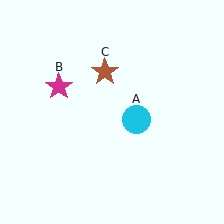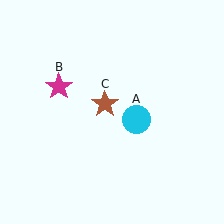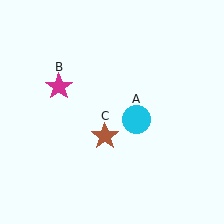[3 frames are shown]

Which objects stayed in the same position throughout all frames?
Cyan circle (object A) and magenta star (object B) remained stationary.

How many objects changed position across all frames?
1 object changed position: brown star (object C).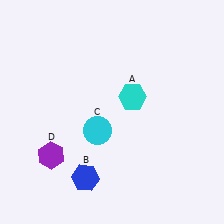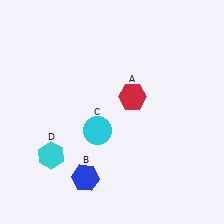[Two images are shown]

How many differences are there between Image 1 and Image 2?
There are 2 differences between the two images.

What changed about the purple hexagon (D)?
In Image 1, D is purple. In Image 2, it changed to cyan.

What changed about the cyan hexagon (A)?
In Image 1, A is cyan. In Image 2, it changed to red.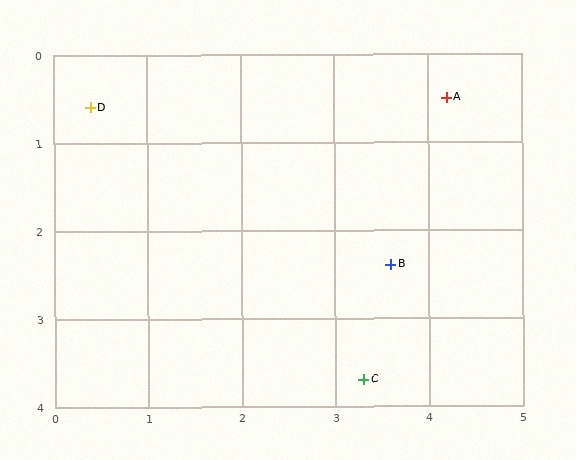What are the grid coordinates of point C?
Point C is at approximately (3.3, 3.7).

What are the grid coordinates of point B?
Point B is at approximately (3.6, 2.4).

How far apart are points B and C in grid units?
Points B and C are about 1.3 grid units apart.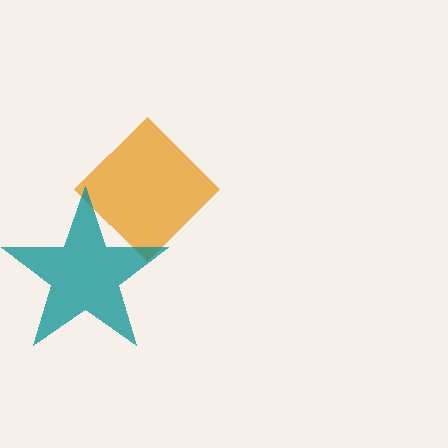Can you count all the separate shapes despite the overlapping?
Yes, there are 2 separate shapes.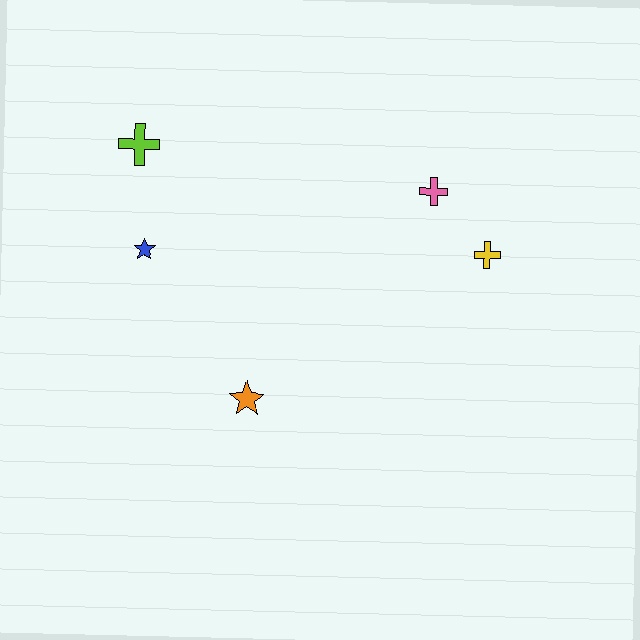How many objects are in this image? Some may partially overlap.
There are 5 objects.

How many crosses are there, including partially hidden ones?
There are 3 crosses.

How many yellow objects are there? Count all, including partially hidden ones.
There is 1 yellow object.